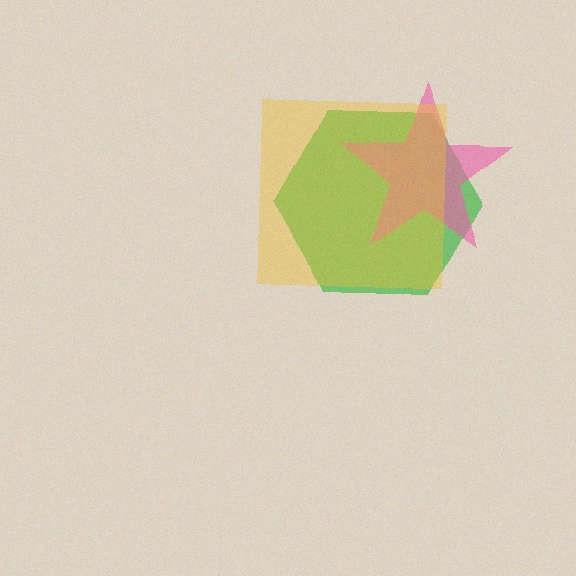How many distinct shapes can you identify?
There are 3 distinct shapes: a green hexagon, a pink star, a yellow square.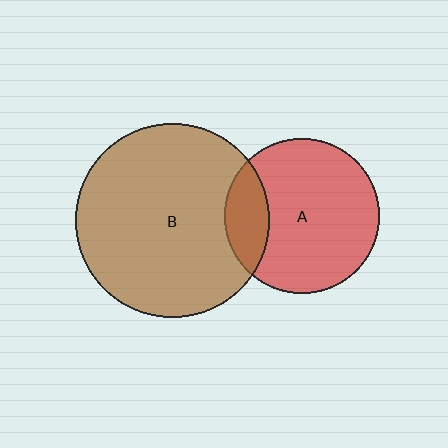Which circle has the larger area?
Circle B (brown).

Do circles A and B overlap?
Yes.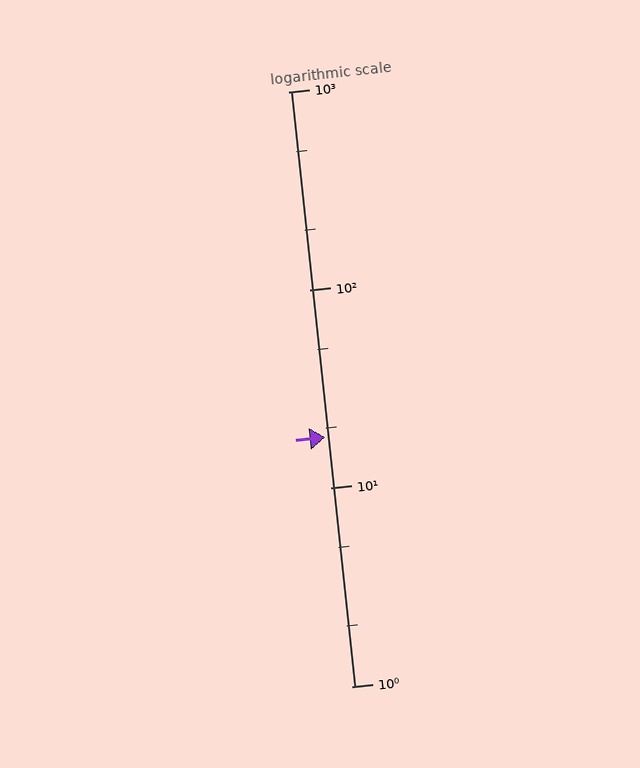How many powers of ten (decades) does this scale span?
The scale spans 3 decades, from 1 to 1000.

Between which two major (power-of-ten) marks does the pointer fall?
The pointer is between 10 and 100.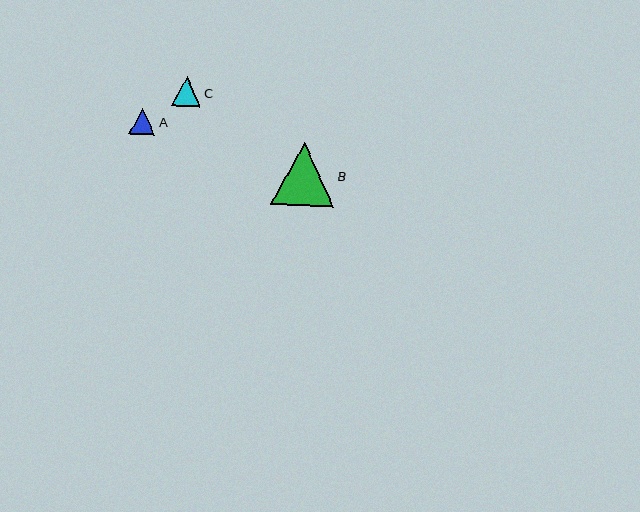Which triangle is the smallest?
Triangle A is the smallest with a size of approximately 26 pixels.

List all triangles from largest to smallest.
From largest to smallest: B, C, A.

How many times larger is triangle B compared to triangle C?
Triangle B is approximately 2.1 times the size of triangle C.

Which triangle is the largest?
Triangle B is the largest with a size of approximately 63 pixels.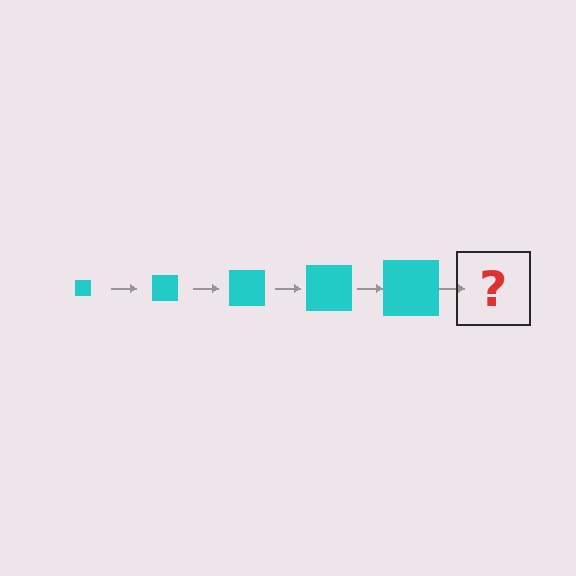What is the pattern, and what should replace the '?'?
The pattern is that the square gets progressively larger each step. The '?' should be a cyan square, larger than the previous one.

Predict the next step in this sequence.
The next step is a cyan square, larger than the previous one.